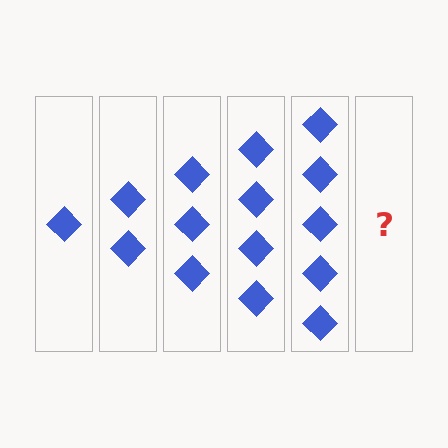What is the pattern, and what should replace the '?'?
The pattern is that each step adds one more diamond. The '?' should be 6 diamonds.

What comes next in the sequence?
The next element should be 6 diamonds.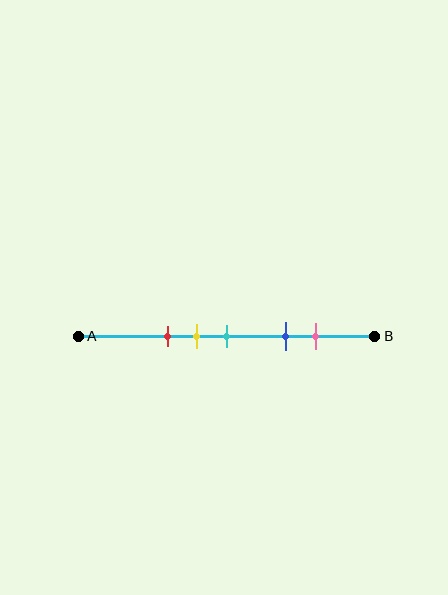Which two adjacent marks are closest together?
The yellow and cyan marks are the closest adjacent pair.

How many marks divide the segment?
There are 5 marks dividing the segment.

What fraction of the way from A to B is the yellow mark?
The yellow mark is approximately 40% (0.4) of the way from A to B.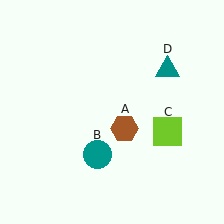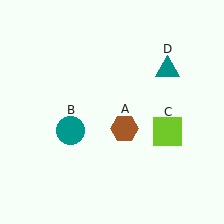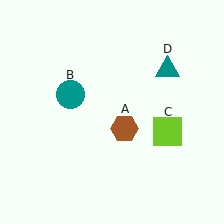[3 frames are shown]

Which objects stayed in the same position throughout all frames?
Brown hexagon (object A) and lime square (object C) and teal triangle (object D) remained stationary.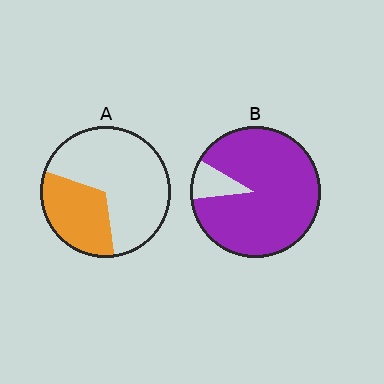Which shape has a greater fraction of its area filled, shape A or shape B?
Shape B.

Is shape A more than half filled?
No.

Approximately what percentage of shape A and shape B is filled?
A is approximately 35% and B is approximately 90%.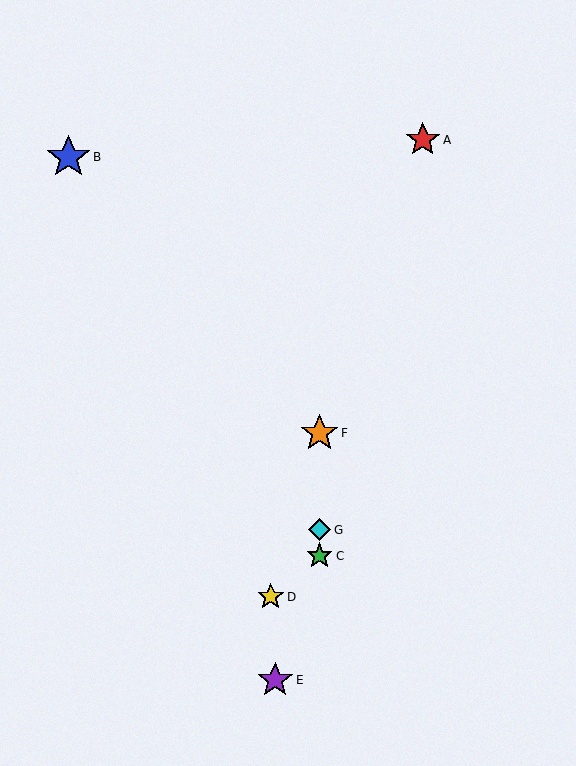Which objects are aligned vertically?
Objects C, F, G are aligned vertically.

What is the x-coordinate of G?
Object G is at x≈320.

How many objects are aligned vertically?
3 objects (C, F, G) are aligned vertically.